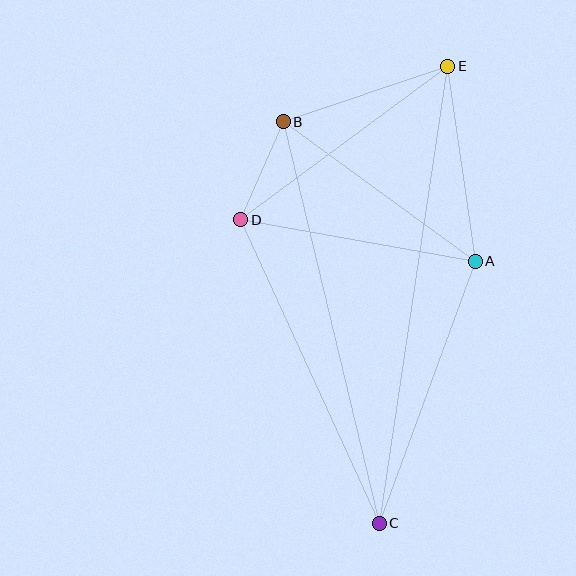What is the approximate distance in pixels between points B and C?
The distance between B and C is approximately 413 pixels.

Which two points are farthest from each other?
Points C and E are farthest from each other.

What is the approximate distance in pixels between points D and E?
The distance between D and E is approximately 258 pixels.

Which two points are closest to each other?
Points B and D are closest to each other.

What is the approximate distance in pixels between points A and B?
The distance between A and B is approximately 238 pixels.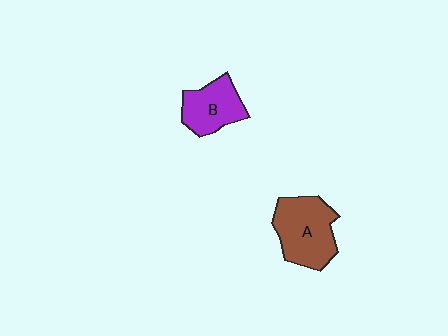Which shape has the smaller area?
Shape B (purple).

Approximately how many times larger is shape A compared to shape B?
Approximately 1.4 times.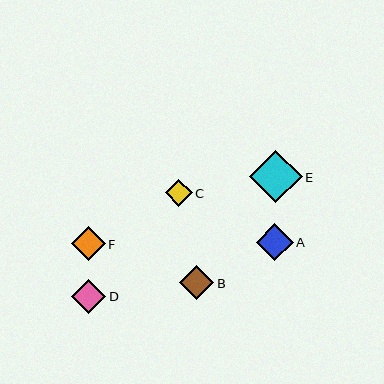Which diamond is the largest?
Diamond E is the largest with a size of approximately 52 pixels.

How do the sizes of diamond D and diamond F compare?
Diamond D and diamond F are approximately the same size.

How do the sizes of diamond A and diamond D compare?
Diamond A and diamond D are approximately the same size.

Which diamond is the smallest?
Diamond C is the smallest with a size of approximately 27 pixels.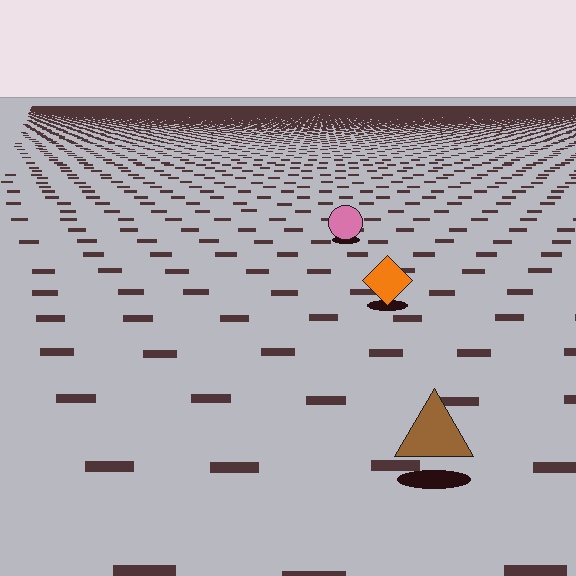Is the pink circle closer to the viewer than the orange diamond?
No. The orange diamond is closer — you can tell from the texture gradient: the ground texture is coarser near it.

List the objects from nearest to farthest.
From nearest to farthest: the brown triangle, the orange diamond, the pink circle.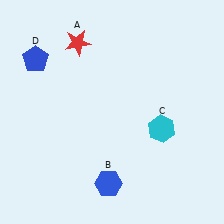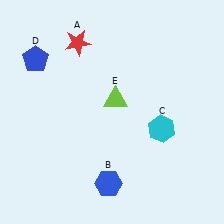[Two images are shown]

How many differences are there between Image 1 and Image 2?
There is 1 difference between the two images.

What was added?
A lime triangle (E) was added in Image 2.